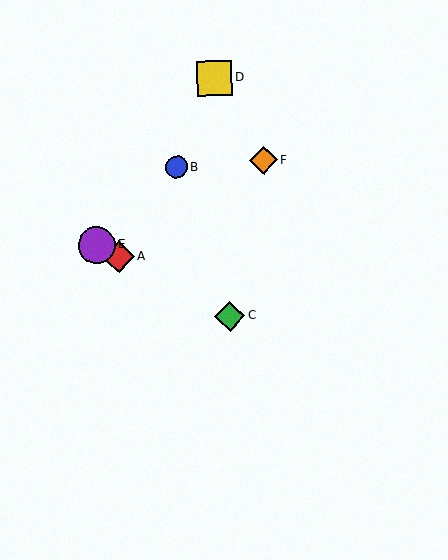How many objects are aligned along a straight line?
3 objects (A, C, E) are aligned along a straight line.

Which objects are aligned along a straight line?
Objects A, C, E are aligned along a straight line.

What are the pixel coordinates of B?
Object B is at (177, 167).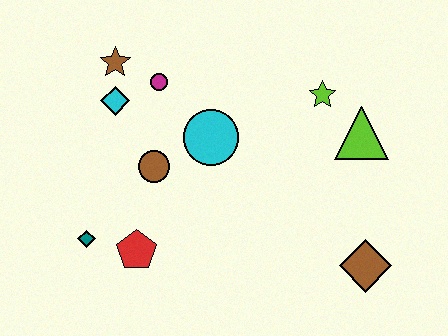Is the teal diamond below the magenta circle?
Yes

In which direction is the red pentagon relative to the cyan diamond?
The red pentagon is below the cyan diamond.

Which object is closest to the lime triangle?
The lime star is closest to the lime triangle.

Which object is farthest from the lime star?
The teal diamond is farthest from the lime star.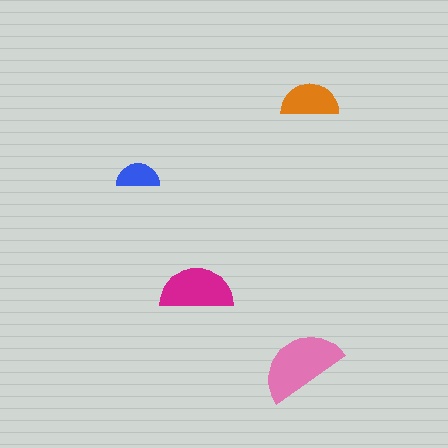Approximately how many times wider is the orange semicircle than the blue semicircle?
About 1.5 times wider.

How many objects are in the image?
There are 4 objects in the image.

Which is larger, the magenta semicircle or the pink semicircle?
The pink one.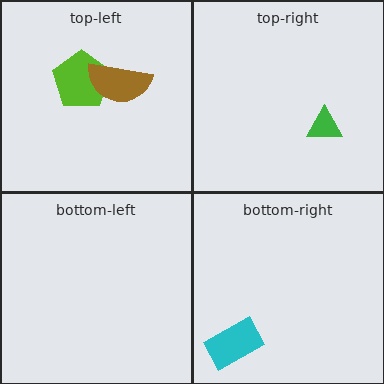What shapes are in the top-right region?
The green triangle.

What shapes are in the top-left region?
The lime pentagon, the brown semicircle.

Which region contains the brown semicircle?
The top-left region.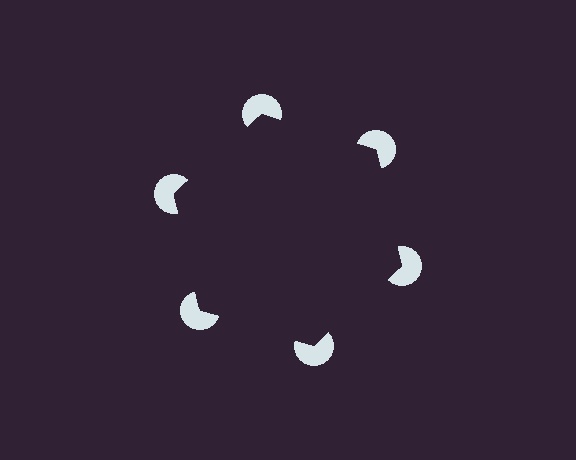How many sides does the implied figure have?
6 sides.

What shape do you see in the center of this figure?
An illusory hexagon — its edges are inferred from the aligned wedge cuts in the pac-man discs, not physically drawn.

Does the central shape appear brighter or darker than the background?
It typically appears slightly darker than the background, even though no actual brightness change is drawn.